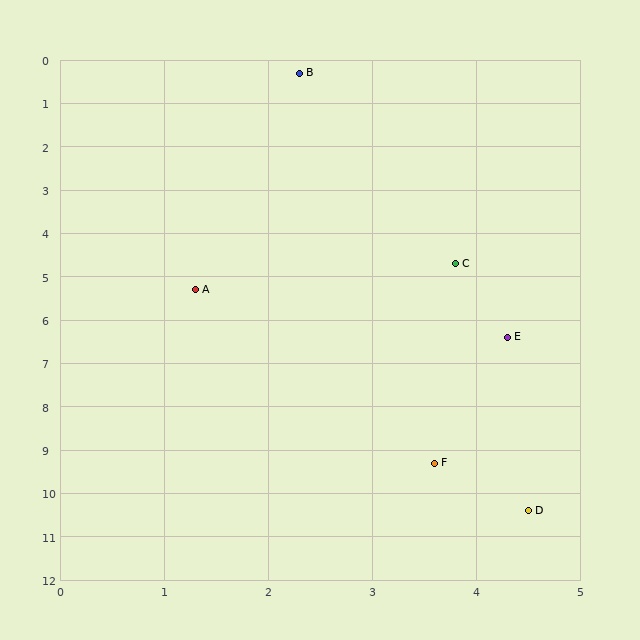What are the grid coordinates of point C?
Point C is at approximately (3.8, 4.7).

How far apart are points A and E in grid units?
Points A and E are about 3.2 grid units apart.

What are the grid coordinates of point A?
Point A is at approximately (1.3, 5.3).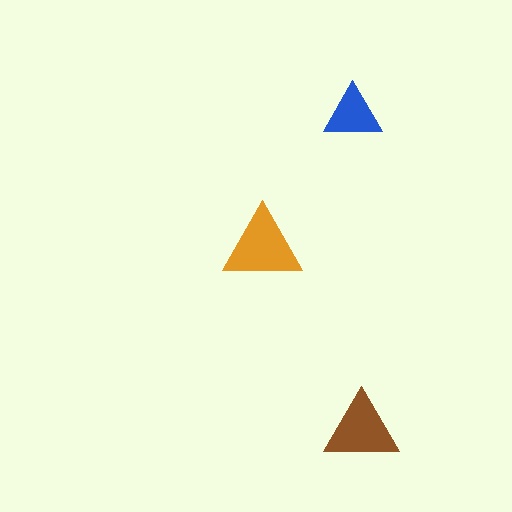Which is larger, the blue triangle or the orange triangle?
The orange one.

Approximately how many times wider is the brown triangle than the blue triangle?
About 1.5 times wider.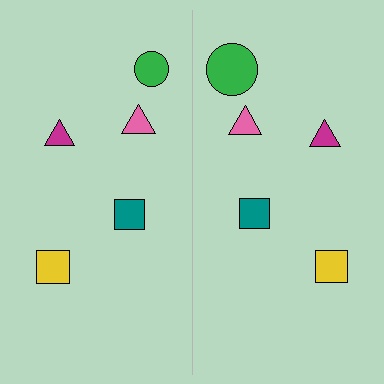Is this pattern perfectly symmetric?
No, the pattern is not perfectly symmetric. The green circle on the right side has a different size than its mirror counterpart.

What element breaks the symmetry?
The green circle on the right side has a different size than its mirror counterpart.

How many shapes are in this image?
There are 10 shapes in this image.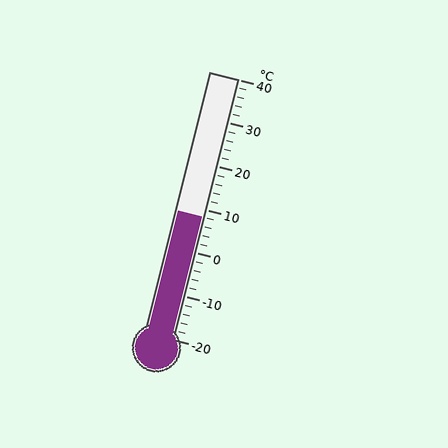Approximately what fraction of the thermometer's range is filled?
The thermometer is filled to approximately 45% of its range.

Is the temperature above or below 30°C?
The temperature is below 30°C.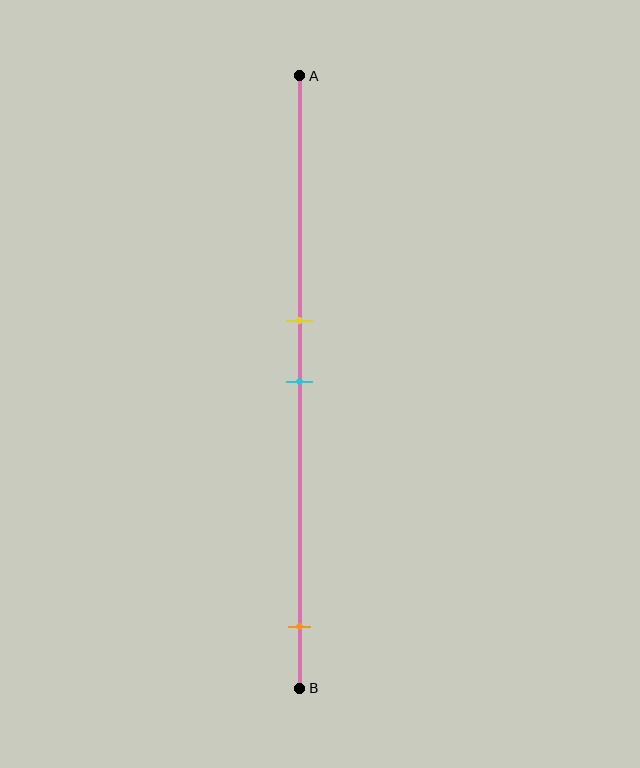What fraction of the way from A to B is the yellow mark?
The yellow mark is approximately 40% (0.4) of the way from A to B.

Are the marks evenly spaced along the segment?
No, the marks are not evenly spaced.